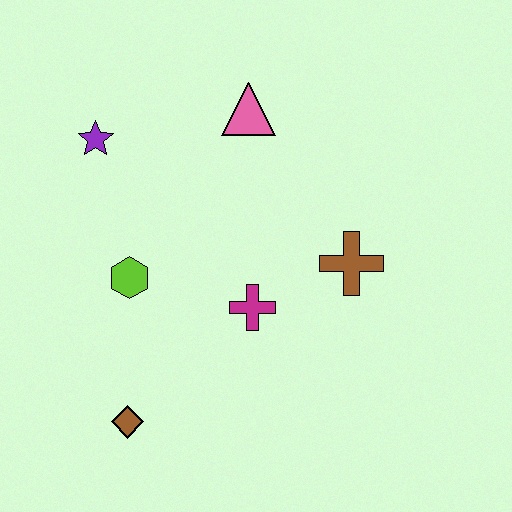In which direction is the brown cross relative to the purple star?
The brown cross is to the right of the purple star.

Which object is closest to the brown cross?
The magenta cross is closest to the brown cross.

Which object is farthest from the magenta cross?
The purple star is farthest from the magenta cross.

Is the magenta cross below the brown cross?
Yes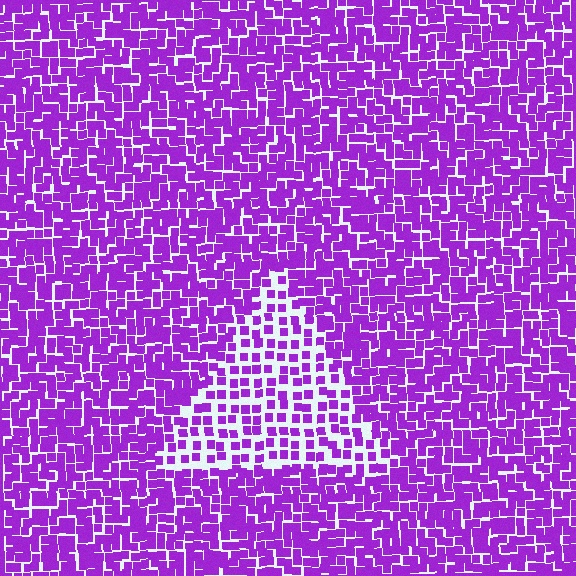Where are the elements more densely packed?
The elements are more densely packed outside the triangle boundary.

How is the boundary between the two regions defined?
The boundary is defined by a change in element density (approximately 1.9x ratio). All elements are the same color, size, and shape.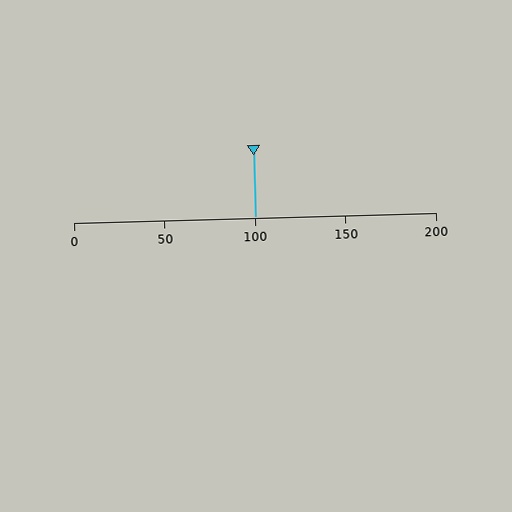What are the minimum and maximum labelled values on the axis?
The axis runs from 0 to 200.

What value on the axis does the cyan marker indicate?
The marker indicates approximately 100.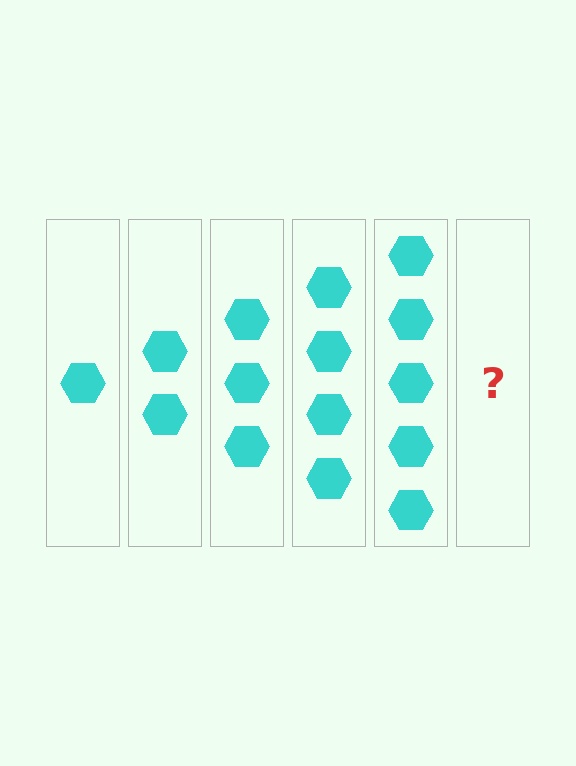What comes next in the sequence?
The next element should be 6 hexagons.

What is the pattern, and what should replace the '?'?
The pattern is that each step adds one more hexagon. The '?' should be 6 hexagons.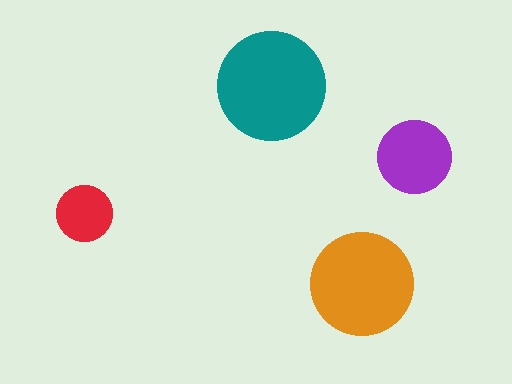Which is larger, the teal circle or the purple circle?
The teal one.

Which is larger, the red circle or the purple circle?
The purple one.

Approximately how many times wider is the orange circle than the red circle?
About 2 times wider.